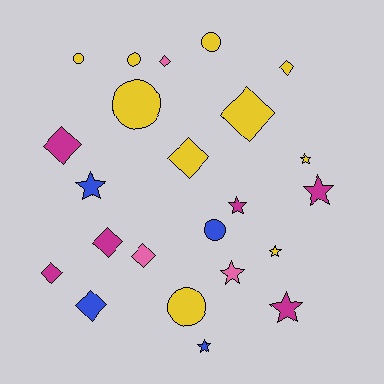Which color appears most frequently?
Yellow, with 10 objects.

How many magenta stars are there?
There are 3 magenta stars.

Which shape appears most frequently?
Diamond, with 9 objects.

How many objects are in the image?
There are 23 objects.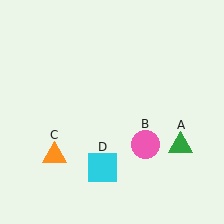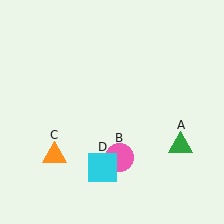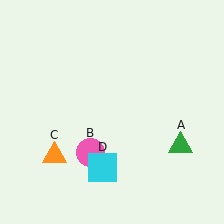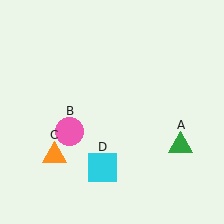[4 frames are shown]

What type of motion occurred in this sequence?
The pink circle (object B) rotated clockwise around the center of the scene.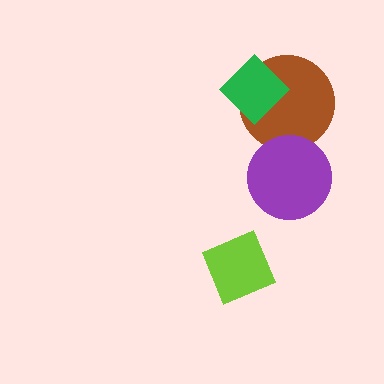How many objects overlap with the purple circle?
1 object overlaps with the purple circle.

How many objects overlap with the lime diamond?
0 objects overlap with the lime diamond.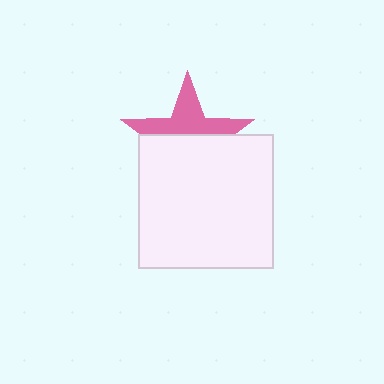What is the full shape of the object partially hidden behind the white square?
The partially hidden object is a pink star.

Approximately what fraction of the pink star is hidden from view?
Roughly 57% of the pink star is hidden behind the white square.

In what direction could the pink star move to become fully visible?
The pink star could move up. That would shift it out from behind the white square entirely.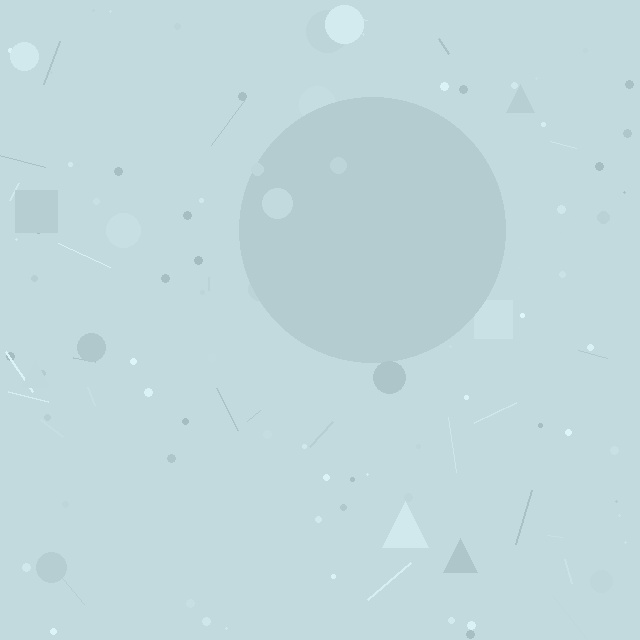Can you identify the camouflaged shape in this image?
The camouflaged shape is a circle.